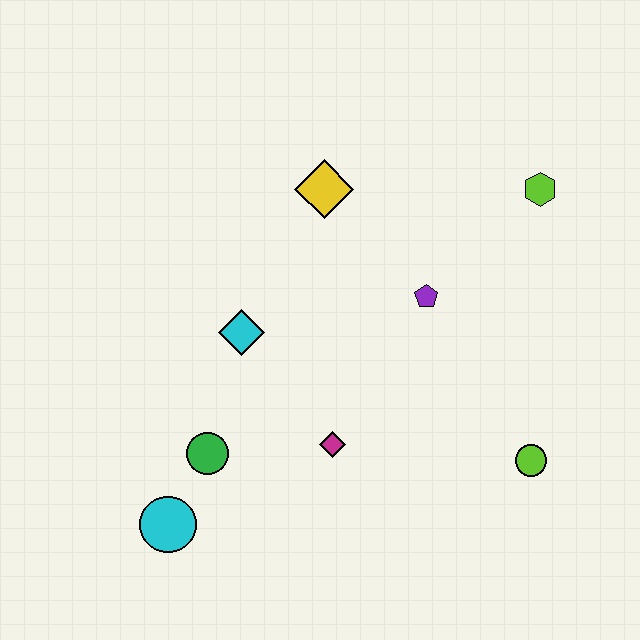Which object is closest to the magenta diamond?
The green circle is closest to the magenta diamond.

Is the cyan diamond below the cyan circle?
No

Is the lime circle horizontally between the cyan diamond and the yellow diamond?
No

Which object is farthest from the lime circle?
The cyan circle is farthest from the lime circle.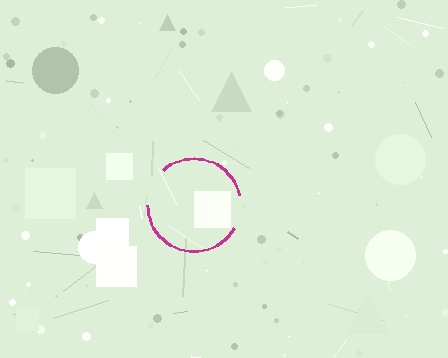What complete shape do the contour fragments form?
The contour fragments form a circle.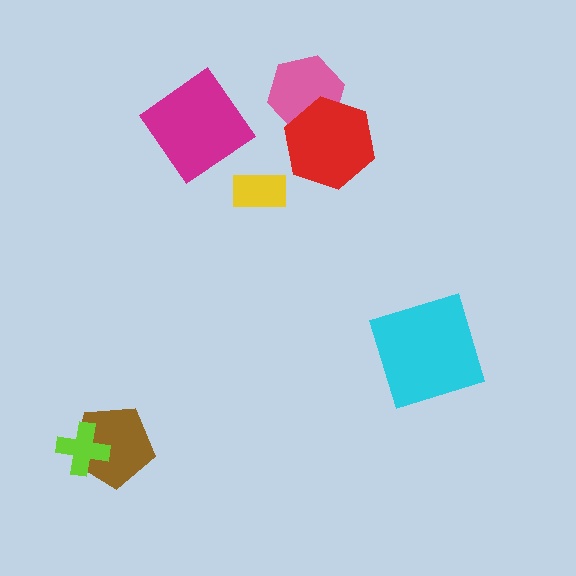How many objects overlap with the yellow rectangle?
0 objects overlap with the yellow rectangle.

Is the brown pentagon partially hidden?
Yes, it is partially covered by another shape.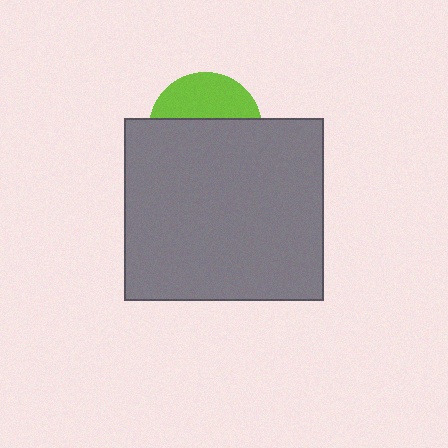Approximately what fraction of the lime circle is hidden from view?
Roughly 62% of the lime circle is hidden behind the gray rectangle.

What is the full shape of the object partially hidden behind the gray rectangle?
The partially hidden object is a lime circle.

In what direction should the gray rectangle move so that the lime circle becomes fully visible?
The gray rectangle should move down. That is the shortest direction to clear the overlap and leave the lime circle fully visible.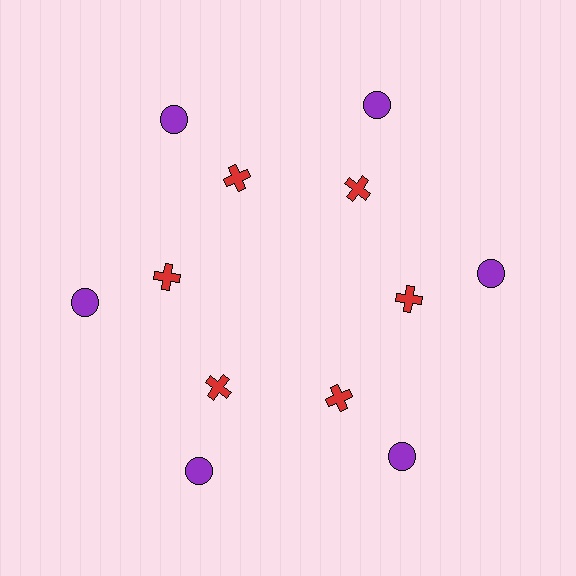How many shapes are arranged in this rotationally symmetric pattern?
There are 12 shapes, arranged in 6 groups of 2.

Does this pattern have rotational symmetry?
Yes, this pattern has 6-fold rotational symmetry. It looks the same after rotating 60 degrees around the center.